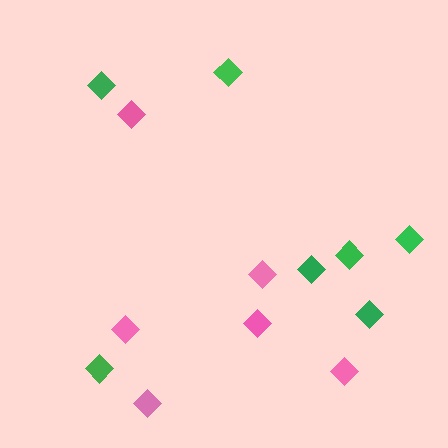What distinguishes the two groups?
There are 2 groups: one group of pink diamonds (6) and one group of green diamonds (7).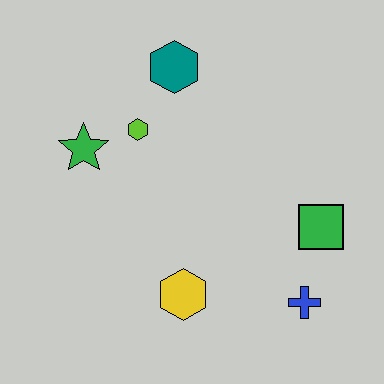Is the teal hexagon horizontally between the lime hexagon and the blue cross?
Yes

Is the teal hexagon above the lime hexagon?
Yes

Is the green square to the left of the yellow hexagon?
No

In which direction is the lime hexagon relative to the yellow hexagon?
The lime hexagon is above the yellow hexagon.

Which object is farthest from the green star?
The blue cross is farthest from the green star.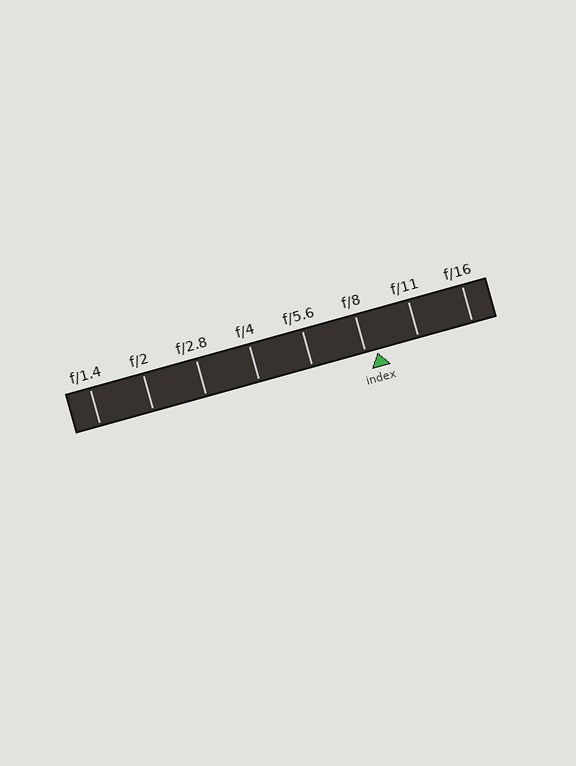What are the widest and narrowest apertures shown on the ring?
The widest aperture shown is f/1.4 and the narrowest is f/16.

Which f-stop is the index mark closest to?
The index mark is closest to f/8.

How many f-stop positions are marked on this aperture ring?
There are 8 f-stop positions marked.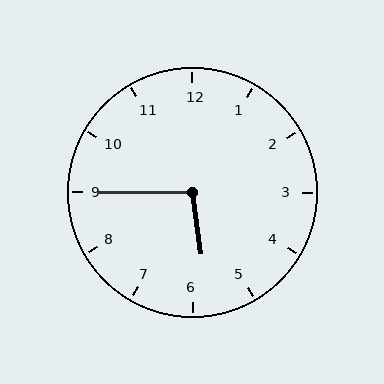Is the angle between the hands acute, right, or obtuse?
It is obtuse.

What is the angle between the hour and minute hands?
Approximately 98 degrees.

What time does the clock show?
5:45.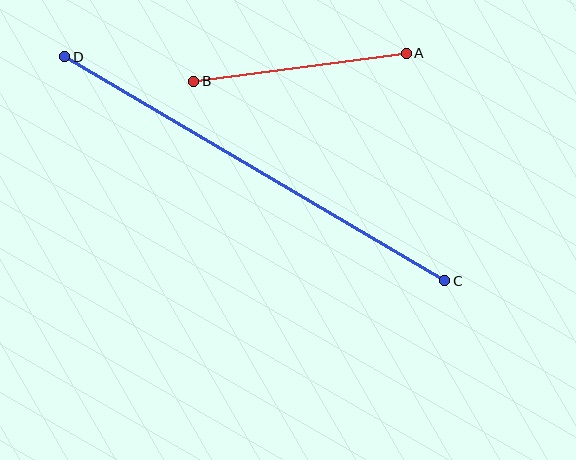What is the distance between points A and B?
The distance is approximately 214 pixels.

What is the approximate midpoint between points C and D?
The midpoint is at approximately (255, 169) pixels.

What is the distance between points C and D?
The distance is approximately 441 pixels.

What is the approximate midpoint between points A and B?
The midpoint is at approximately (300, 67) pixels.